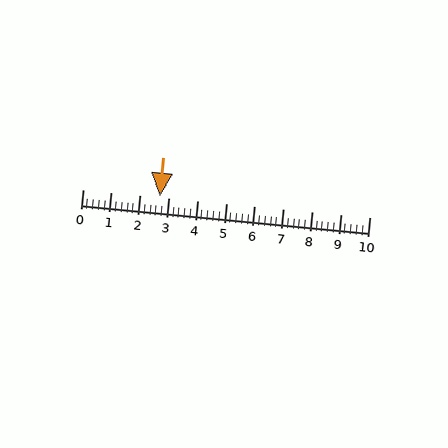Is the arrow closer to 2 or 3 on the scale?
The arrow is closer to 3.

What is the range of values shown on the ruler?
The ruler shows values from 0 to 10.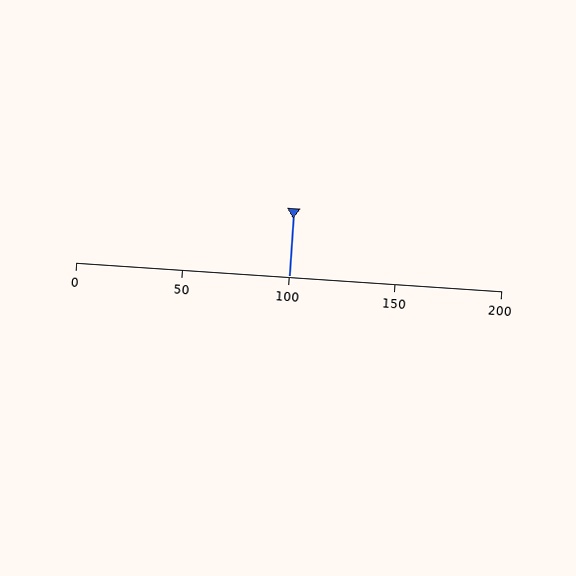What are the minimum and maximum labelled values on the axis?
The axis runs from 0 to 200.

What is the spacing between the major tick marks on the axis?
The major ticks are spaced 50 apart.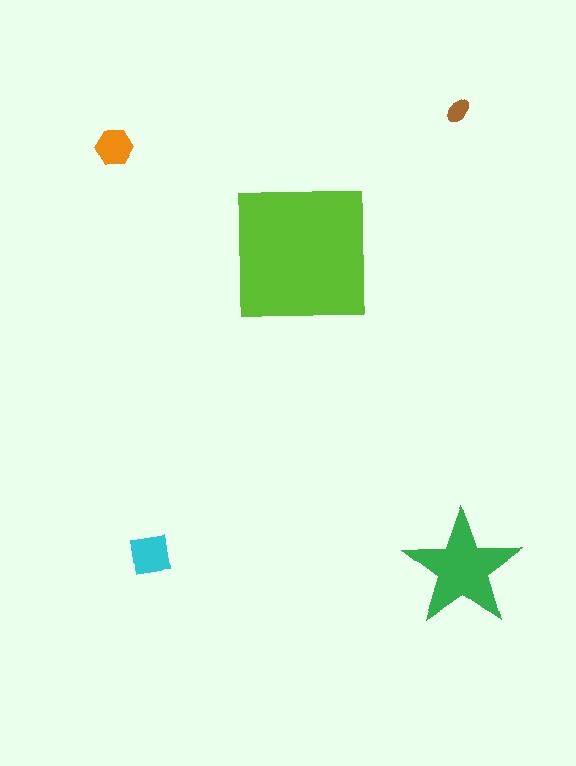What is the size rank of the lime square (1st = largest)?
1st.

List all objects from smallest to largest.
The brown ellipse, the orange hexagon, the cyan square, the green star, the lime square.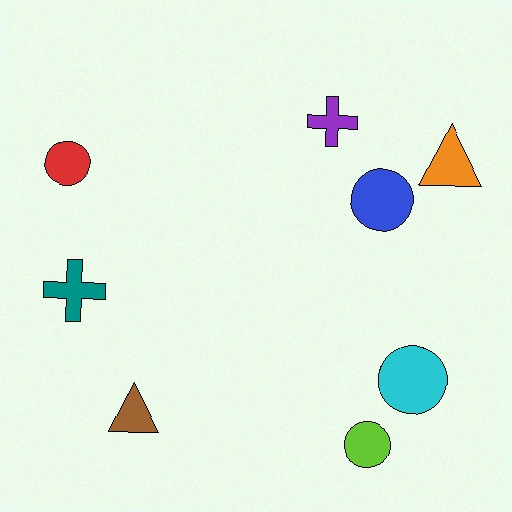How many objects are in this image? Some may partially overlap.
There are 8 objects.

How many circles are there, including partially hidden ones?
There are 4 circles.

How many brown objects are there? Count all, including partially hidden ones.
There is 1 brown object.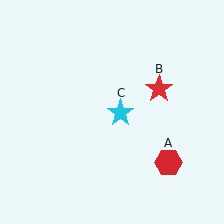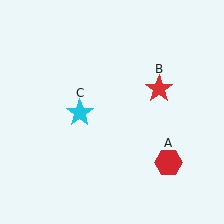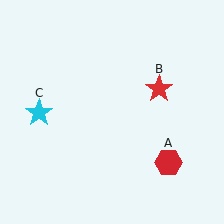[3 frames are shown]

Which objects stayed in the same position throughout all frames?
Red hexagon (object A) and red star (object B) remained stationary.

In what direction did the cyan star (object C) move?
The cyan star (object C) moved left.